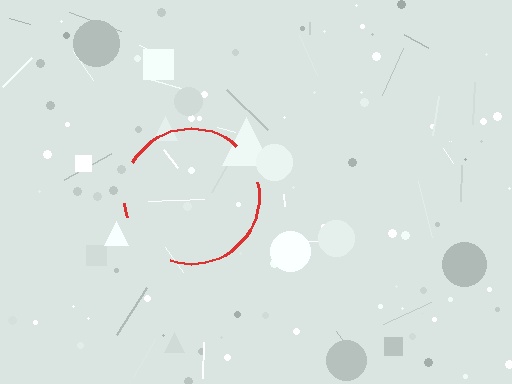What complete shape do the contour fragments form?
The contour fragments form a circle.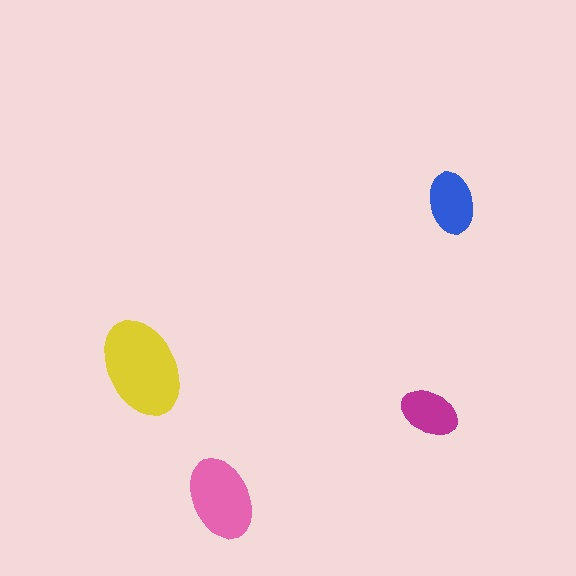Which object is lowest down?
The pink ellipse is bottommost.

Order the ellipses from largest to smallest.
the yellow one, the pink one, the blue one, the magenta one.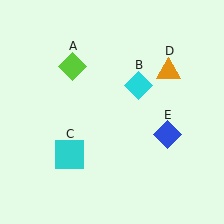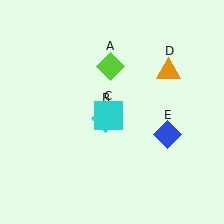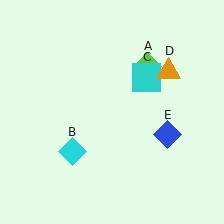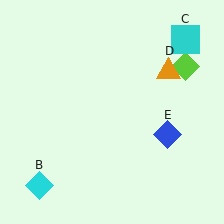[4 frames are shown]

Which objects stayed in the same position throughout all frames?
Orange triangle (object D) and blue diamond (object E) remained stationary.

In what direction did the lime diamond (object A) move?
The lime diamond (object A) moved right.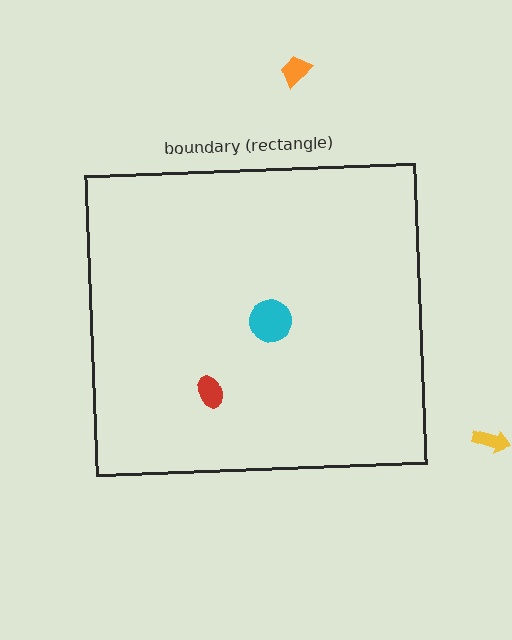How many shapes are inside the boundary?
2 inside, 2 outside.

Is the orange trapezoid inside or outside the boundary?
Outside.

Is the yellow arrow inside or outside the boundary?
Outside.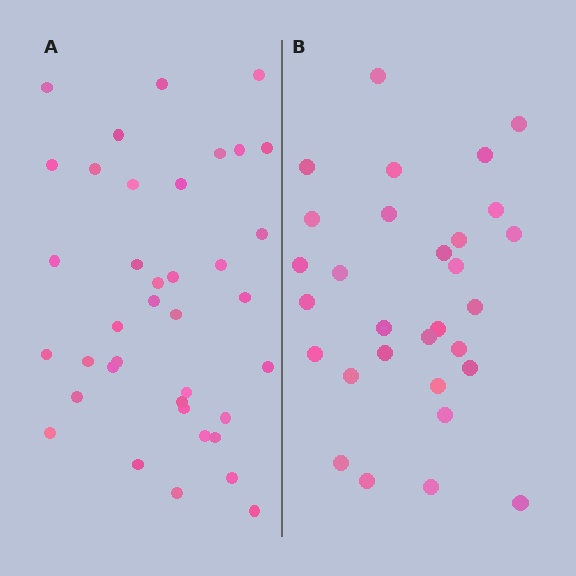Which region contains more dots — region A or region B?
Region A (the left region) has more dots.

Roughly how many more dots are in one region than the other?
Region A has roughly 8 or so more dots than region B.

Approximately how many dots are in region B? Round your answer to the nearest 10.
About 30 dots.